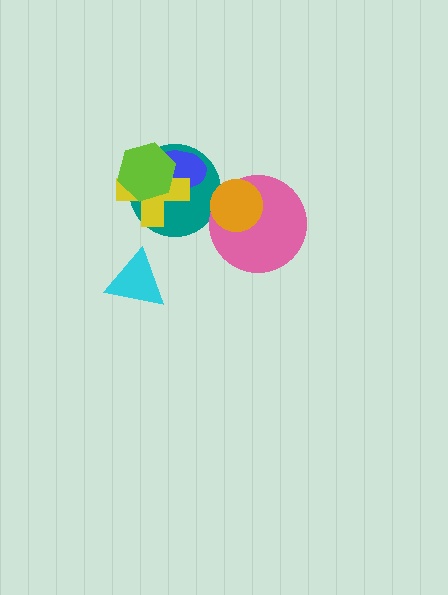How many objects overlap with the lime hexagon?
3 objects overlap with the lime hexagon.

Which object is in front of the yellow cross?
The lime hexagon is in front of the yellow cross.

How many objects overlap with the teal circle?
4 objects overlap with the teal circle.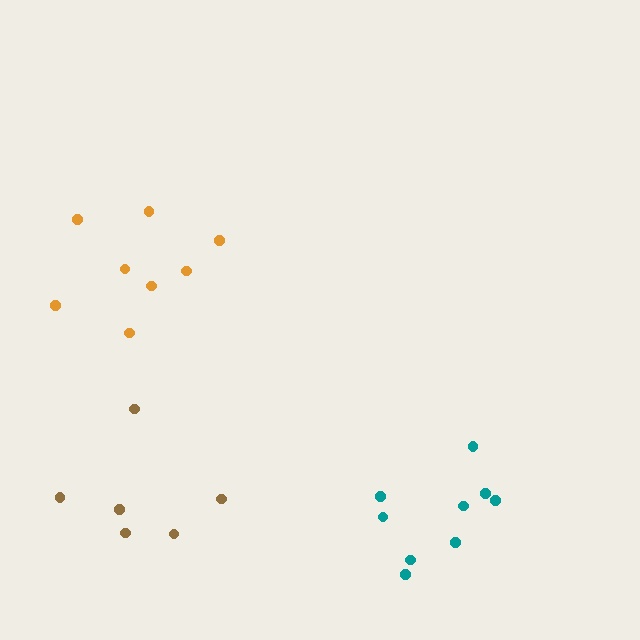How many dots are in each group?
Group 1: 8 dots, Group 2: 6 dots, Group 3: 9 dots (23 total).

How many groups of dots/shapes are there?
There are 3 groups.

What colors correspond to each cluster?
The clusters are colored: orange, brown, teal.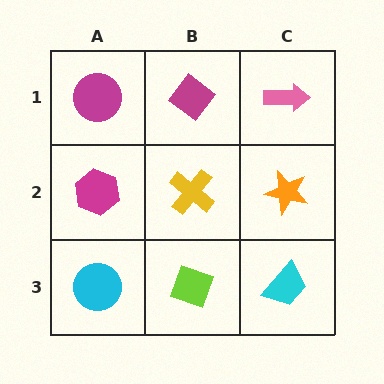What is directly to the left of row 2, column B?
A magenta hexagon.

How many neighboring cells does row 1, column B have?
3.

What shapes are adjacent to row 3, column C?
An orange star (row 2, column C), a lime diamond (row 3, column B).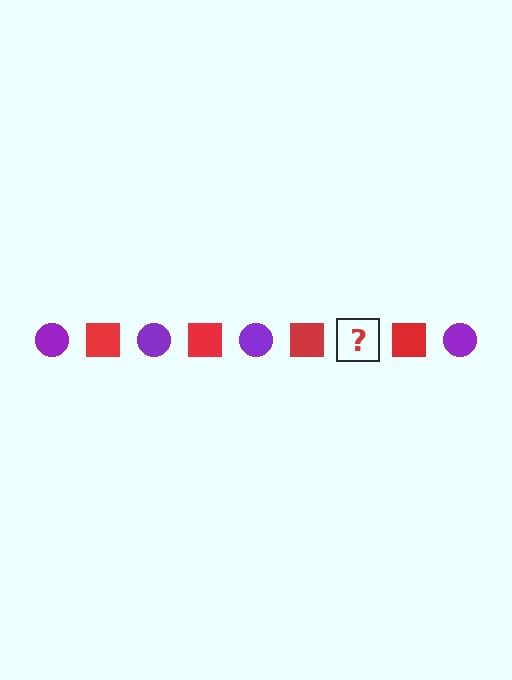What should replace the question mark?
The question mark should be replaced with a purple circle.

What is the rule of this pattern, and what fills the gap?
The rule is that the pattern alternates between purple circle and red square. The gap should be filled with a purple circle.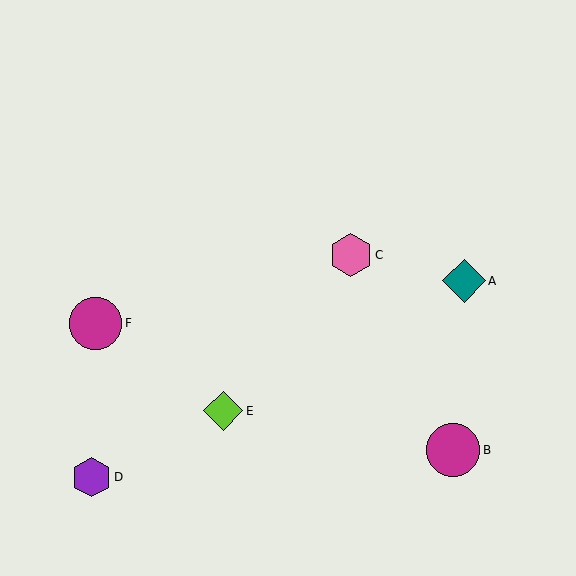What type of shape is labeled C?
Shape C is a pink hexagon.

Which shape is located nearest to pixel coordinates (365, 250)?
The pink hexagon (labeled C) at (351, 255) is nearest to that location.